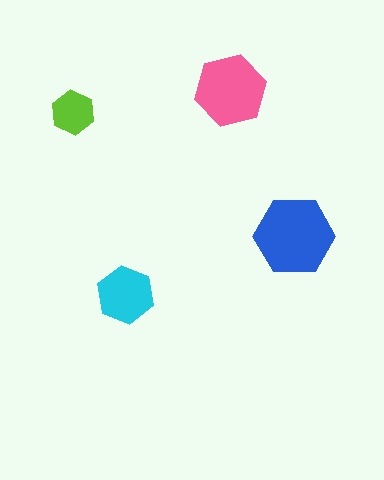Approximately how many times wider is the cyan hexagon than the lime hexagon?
About 1.5 times wider.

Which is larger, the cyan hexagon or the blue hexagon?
The blue one.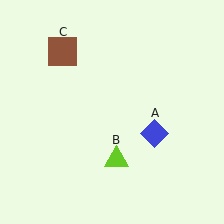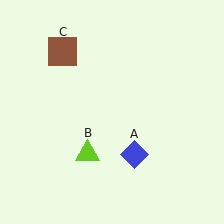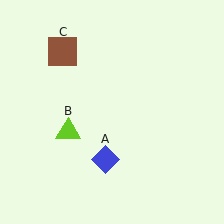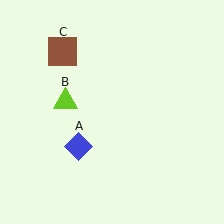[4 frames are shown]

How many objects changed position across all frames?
2 objects changed position: blue diamond (object A), lime triangle (object B).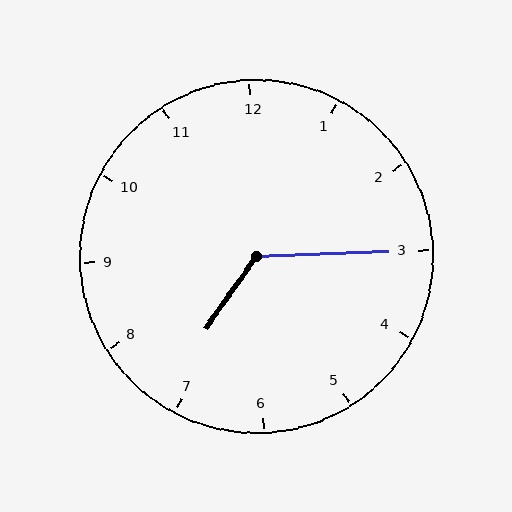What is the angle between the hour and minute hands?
Approximately 128 degrees.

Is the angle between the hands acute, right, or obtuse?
It is obtuse.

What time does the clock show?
7:15.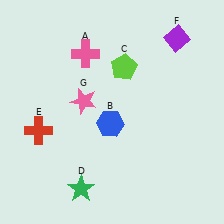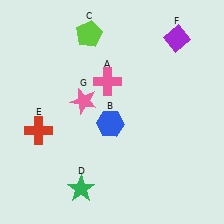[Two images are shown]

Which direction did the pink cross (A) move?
The pink cross (A) moved down.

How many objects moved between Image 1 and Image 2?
2 objects moved between the two images.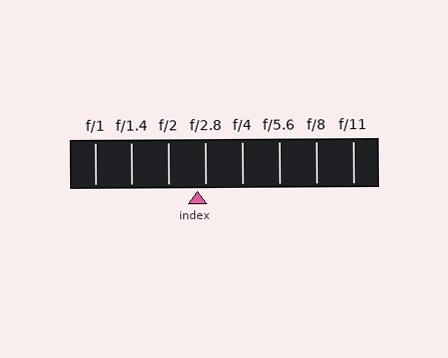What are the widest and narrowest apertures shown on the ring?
The widest aperture shown is f/1 and the narrowest is f/11.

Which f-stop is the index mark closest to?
The index mark is closest to f/2.8.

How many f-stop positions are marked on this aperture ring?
There are 8 f-stop positions marked.